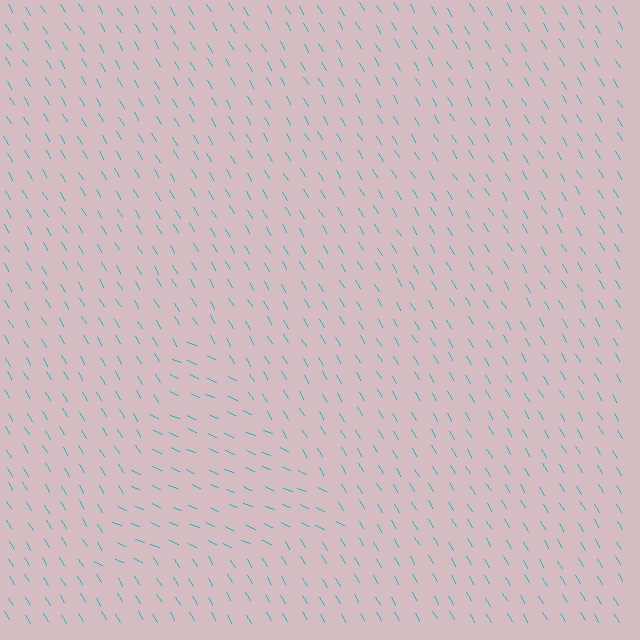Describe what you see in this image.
The image is filled with small cyan line segments. A triangle region in the image has lines oriented differently from the surrounding lines, creating a visible texture boundary.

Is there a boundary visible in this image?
Yes, there is a texture boundary formed by a change in line orientation.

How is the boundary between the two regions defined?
The boundary is defined purely by a change in line orientation (approximately 35 degrees difference). All lines are the same color and thickness.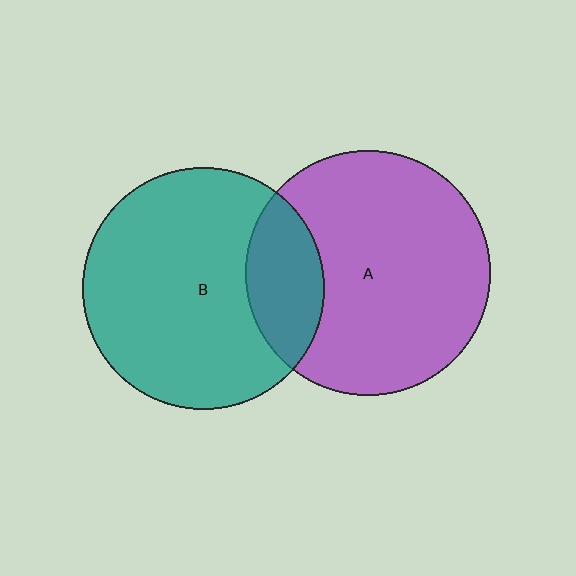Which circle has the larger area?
Circle A (purple).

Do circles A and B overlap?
Yes.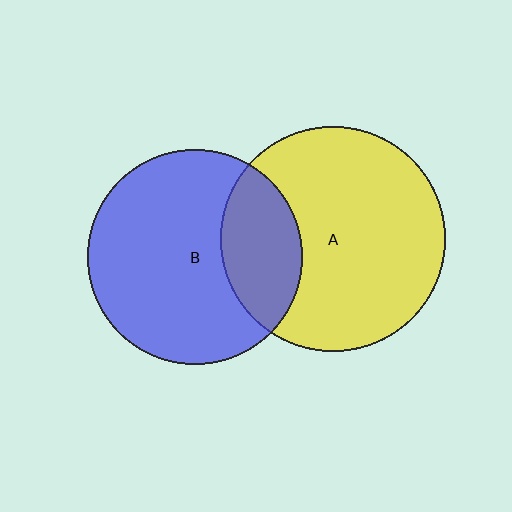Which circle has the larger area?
Circle A (yellow).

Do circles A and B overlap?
Yes.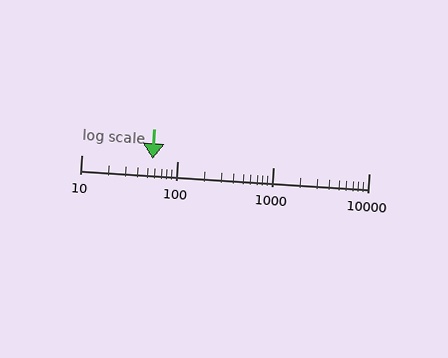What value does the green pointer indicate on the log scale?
The pointer indicates approximately 56.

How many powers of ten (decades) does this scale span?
The scale spans 3 decades, from 10 to 10000.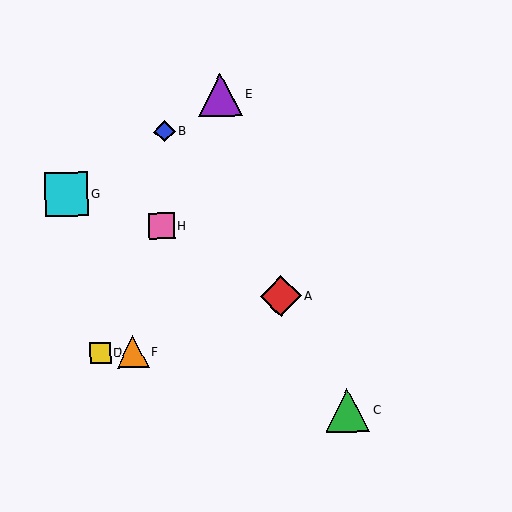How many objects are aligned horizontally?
2 objects (D, F) are aligned horizontally.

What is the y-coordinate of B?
Object B is at y≈131.